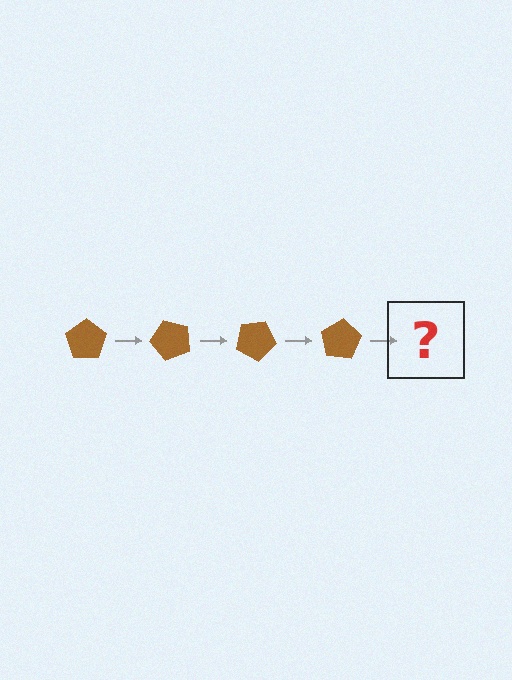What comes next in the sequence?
The next element should be a brown pentagon rotated 200 degrees.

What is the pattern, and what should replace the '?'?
The pattern is that the pentagon rotates 50 degrees each step. The '?' should be a brown pentagon rotated 200 degrees.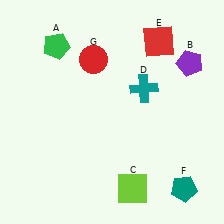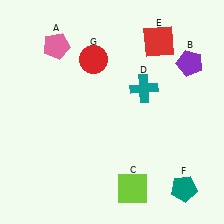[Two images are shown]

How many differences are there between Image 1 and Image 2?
There is 1 difference between the two images.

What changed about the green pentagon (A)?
In Image 1, A is green. In Image 2, it changed to pink.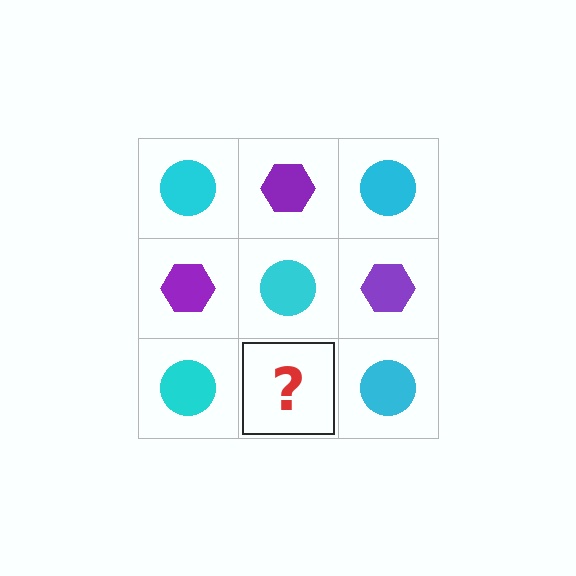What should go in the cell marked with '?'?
The missing cell should contain a purple hexagon.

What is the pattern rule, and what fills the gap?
The rule is that it alternates cyan circle and purple hexagon in a checkerboard pattern. The gap should be filled with a purple hexagon.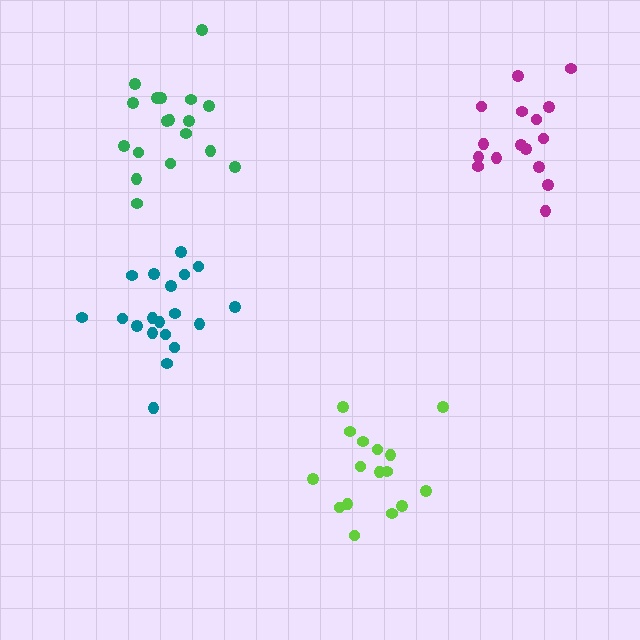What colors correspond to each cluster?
The clusters are colored: lime, teal, green, magenta.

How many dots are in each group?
Group 1: 16 dots, Group 2: 19 dots, Group 3: 18 dots, Group 4: 16 dots (69 total).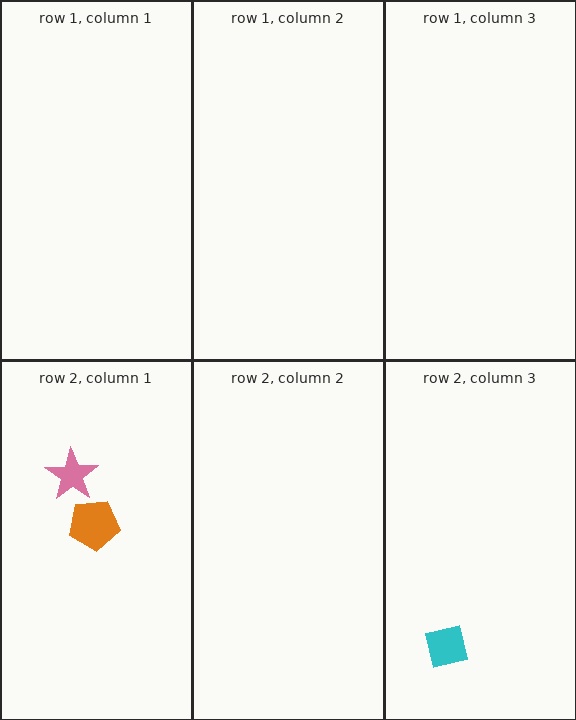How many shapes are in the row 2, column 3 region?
1.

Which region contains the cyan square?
The row 2, column 3 region.